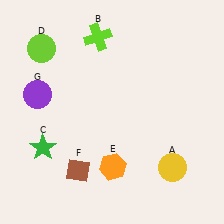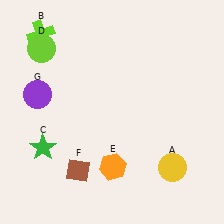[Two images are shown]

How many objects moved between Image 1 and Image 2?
1 object moved between the two images.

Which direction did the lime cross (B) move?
The lime cross (B) moved left.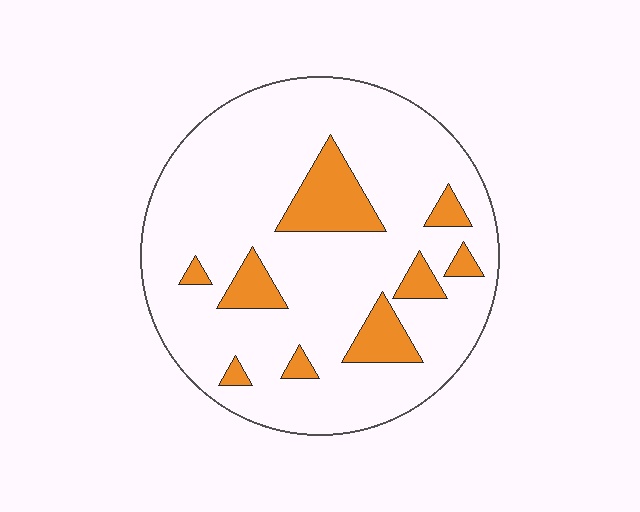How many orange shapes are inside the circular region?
9.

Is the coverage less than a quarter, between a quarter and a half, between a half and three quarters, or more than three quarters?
Less than a quarter.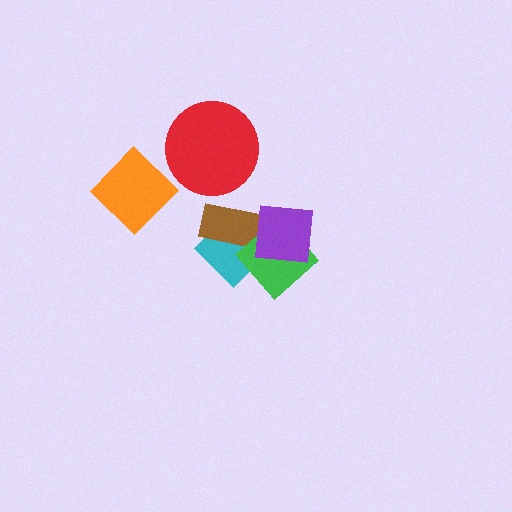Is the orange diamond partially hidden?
No, no other shape covers it.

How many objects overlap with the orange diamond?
0 objects overlap with the orange diamond.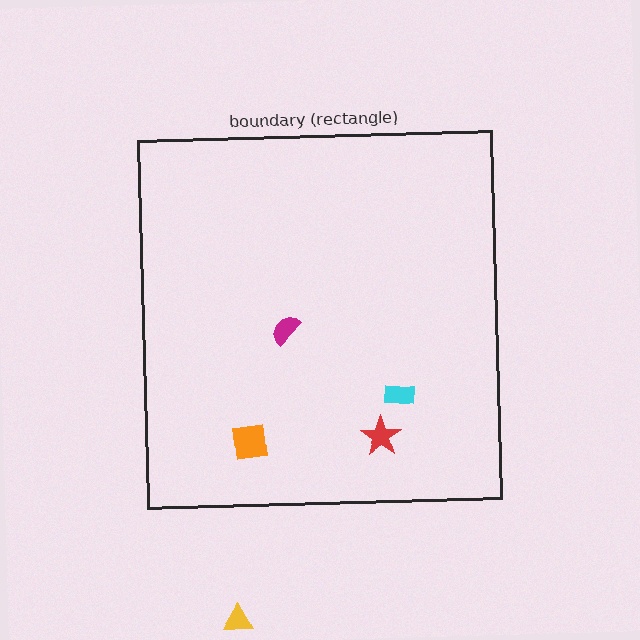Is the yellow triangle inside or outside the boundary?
Outside.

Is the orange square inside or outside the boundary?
Inside.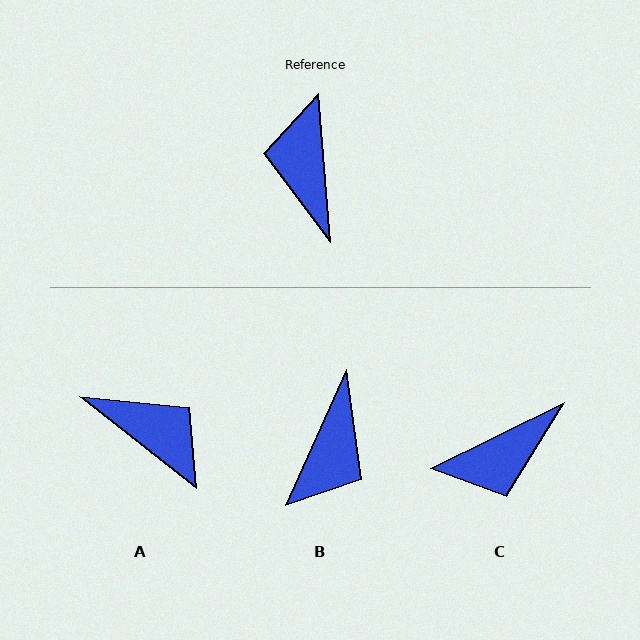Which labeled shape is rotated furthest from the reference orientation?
B, about 151 degrees away.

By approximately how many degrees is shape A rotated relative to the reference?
Approximately 133 degrees clockwise.